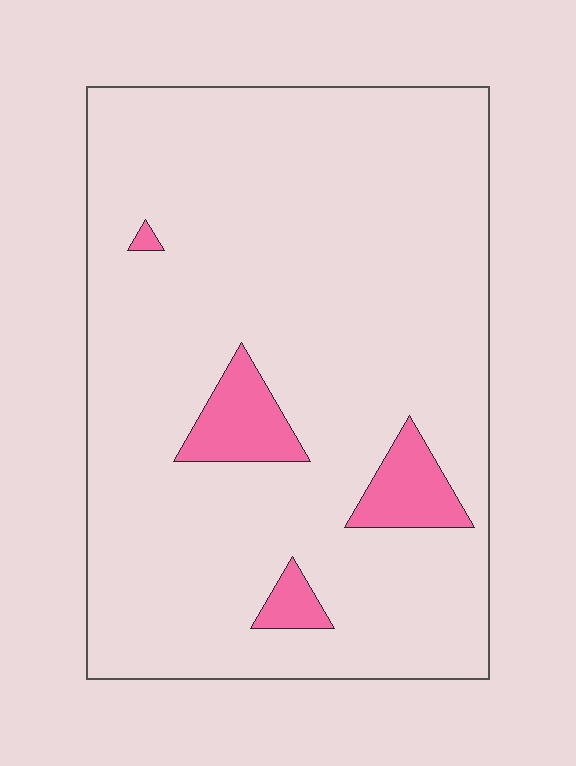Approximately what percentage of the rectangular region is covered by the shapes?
Approximately 10%.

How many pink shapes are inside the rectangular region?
4.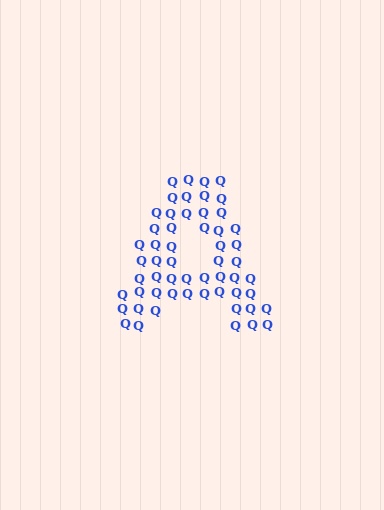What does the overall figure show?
The overall figure shows the letter A.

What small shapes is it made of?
It is made of small letter Q's.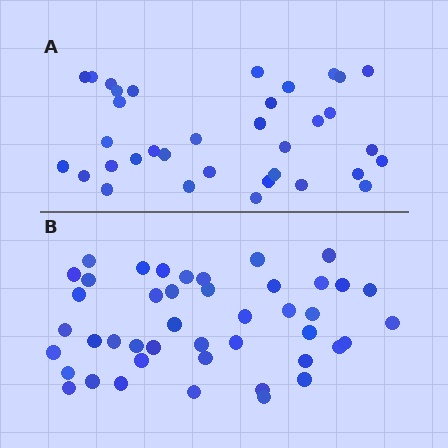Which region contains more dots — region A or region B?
Region B (the bottom region) has more dots.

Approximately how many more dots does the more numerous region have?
Region B has roughly 8 or so more dots than region A.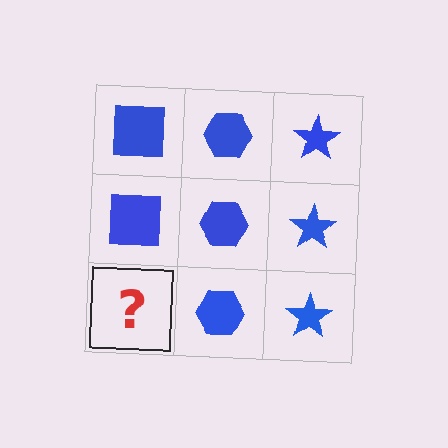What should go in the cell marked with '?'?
The missing cell should contain a blue square.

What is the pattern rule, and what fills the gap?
The rule is that each column has a consistent shape. The gap should be filled with a blue square.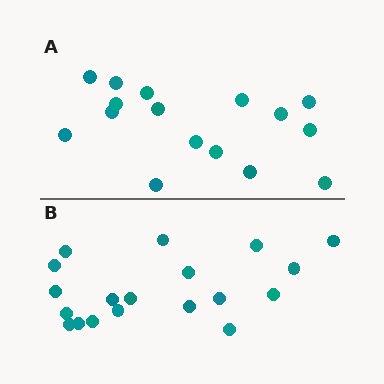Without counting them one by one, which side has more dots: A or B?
Region B (the bottom region) has more dots.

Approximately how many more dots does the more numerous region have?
Region B has just a few more — roughly 2 or 3 more dots than region A.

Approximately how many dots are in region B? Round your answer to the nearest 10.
About 20 dots. (The exact count is 19, which rounds to 20.)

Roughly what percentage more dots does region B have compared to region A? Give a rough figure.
About 20% more.